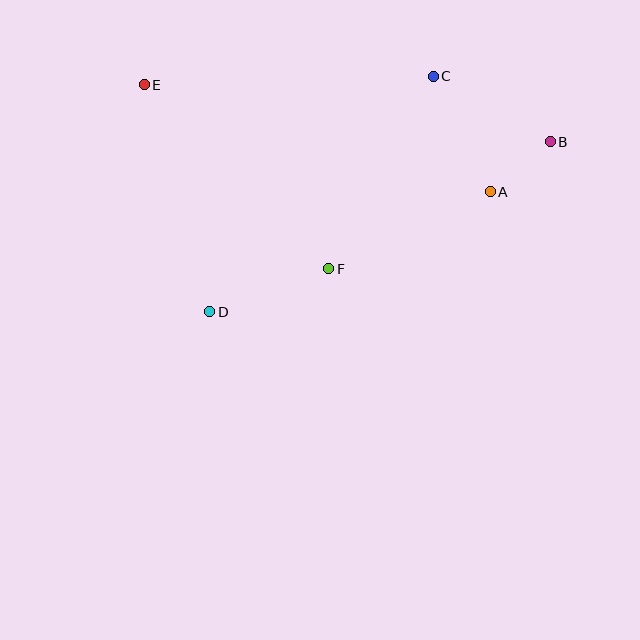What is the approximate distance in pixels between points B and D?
The distance between B and D is approximately 380 pixels.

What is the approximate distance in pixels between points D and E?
The distance between D and E is approximately 236 pixels.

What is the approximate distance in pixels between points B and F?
The distance between B and F is approximately 255 pixels.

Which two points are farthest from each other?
Points B and E are farthest from each other.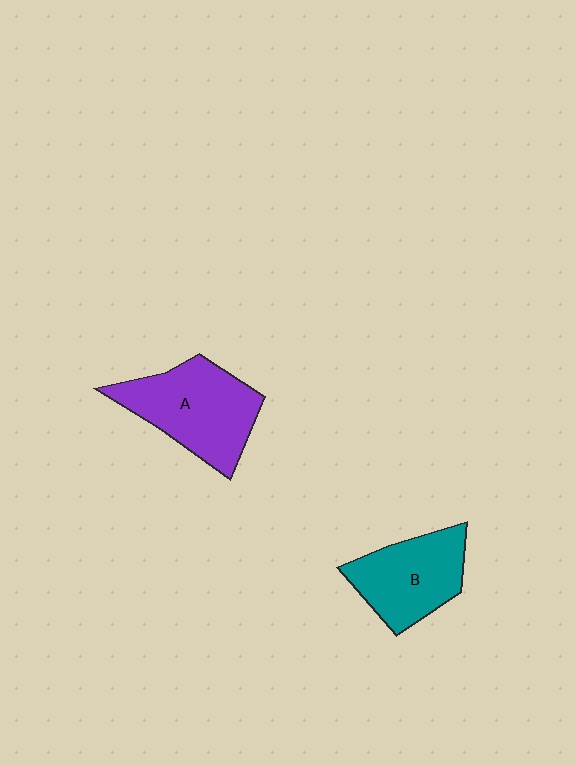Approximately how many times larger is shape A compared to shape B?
Approximately 1.2 times.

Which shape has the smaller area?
Shape B (teal).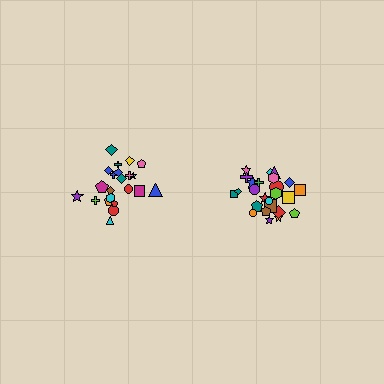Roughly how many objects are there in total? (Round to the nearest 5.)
Roughly 45 objects in total.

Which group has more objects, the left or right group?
The right group.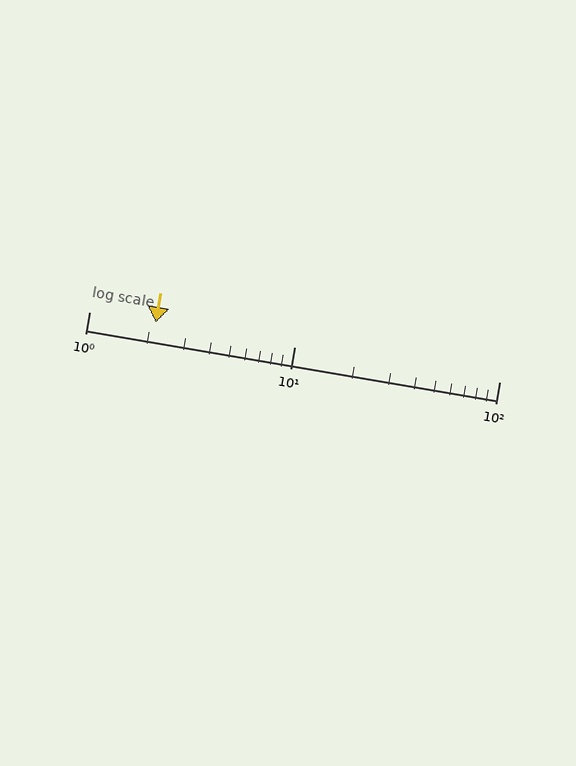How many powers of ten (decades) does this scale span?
The scale spans 2 decades, from 1 to 100.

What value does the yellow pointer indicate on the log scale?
The pointer indicates approximately 2.1.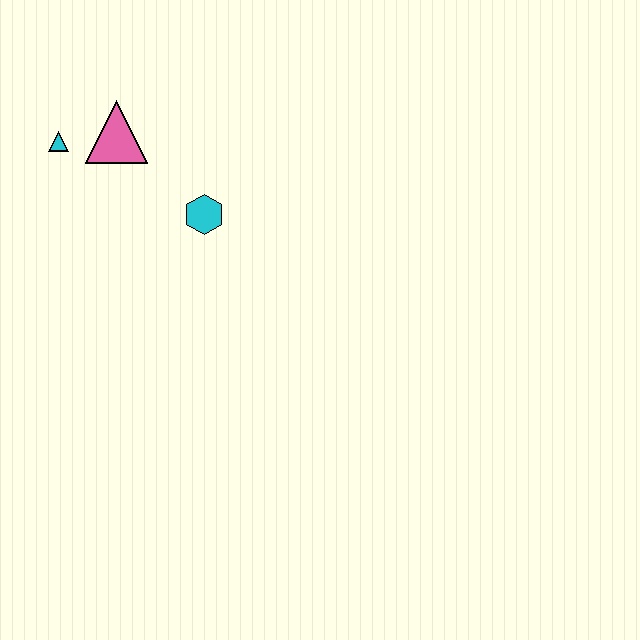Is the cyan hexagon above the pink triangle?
No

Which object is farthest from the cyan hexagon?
The cyan triangle is farthest from the cyan hexagon.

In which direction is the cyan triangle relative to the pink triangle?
The cyan triangle is to the left of the pink triangle.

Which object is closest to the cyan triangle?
The pink triangle is closest to the cyan triangle.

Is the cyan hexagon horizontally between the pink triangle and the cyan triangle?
No